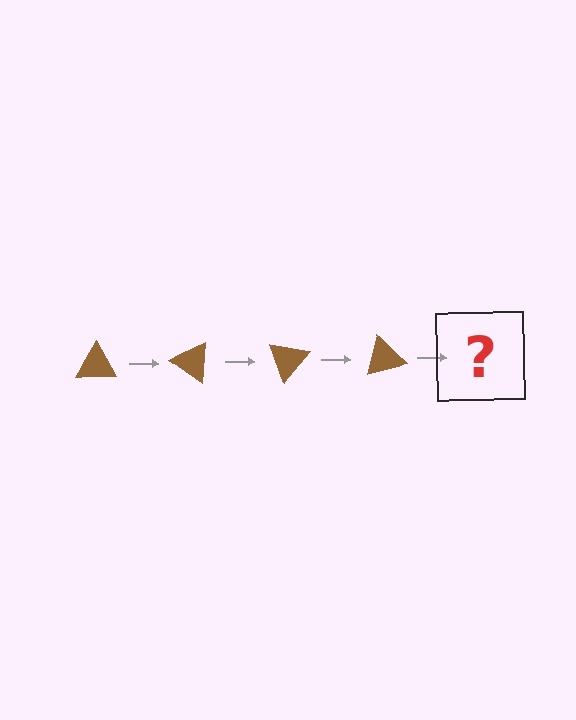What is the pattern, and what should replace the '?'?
The pattern is that the triangle rotates 35 degrees each step. The '?' should be a brown triangle rotated 140 degrees.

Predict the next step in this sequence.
The next step is a brown triangle rotated 140 degrees.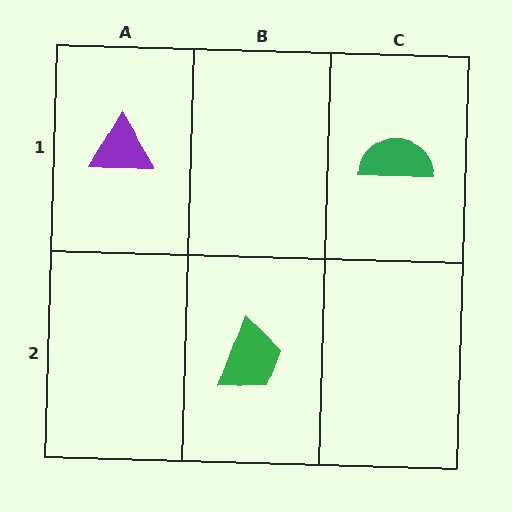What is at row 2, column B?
A green trapezoid.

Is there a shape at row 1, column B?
No, that cell is empty.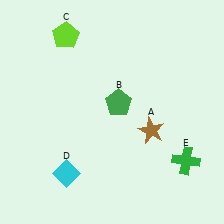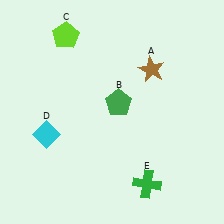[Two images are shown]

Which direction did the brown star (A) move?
The brown star (A) moved up.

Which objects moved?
The objects that moved are: the brown star (A), the cyan diamond (D), the green cross (E).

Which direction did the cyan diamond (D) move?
The cyan diamond (D) moved up.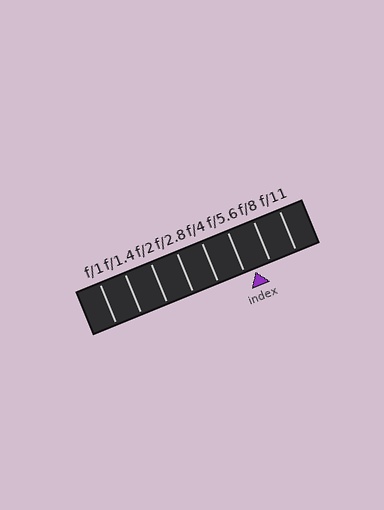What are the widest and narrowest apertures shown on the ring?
The widest aperture shown is f/1 and the narrowest is f/11.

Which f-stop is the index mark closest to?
The index mark is closest to f/5.6.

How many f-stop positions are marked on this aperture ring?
There are 8 f-stop positions marked.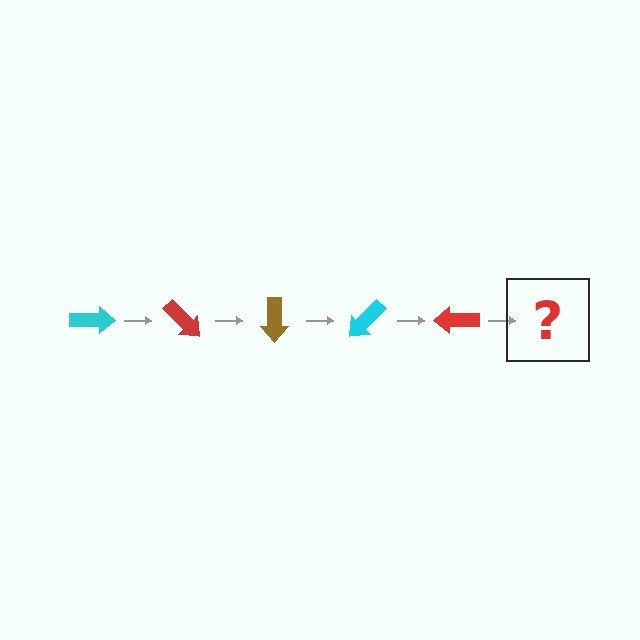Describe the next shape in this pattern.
It should be a brown arrow, rotated 225 degrees from the start.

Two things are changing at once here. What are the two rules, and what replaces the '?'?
The two rules are that it rotates 45 degrees each step and the color cycles through cyan, red, and brown. The '?' should be a brown arrow, rotated 225 degrees from the start.